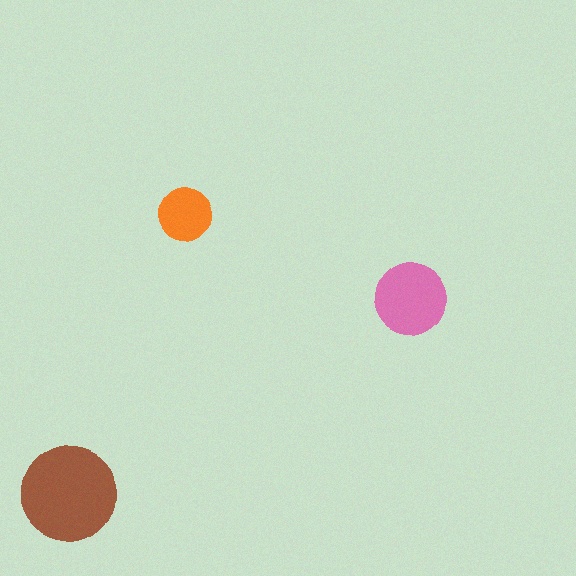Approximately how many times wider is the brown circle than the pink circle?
About 1.5 times wider.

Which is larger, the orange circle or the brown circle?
The brown one.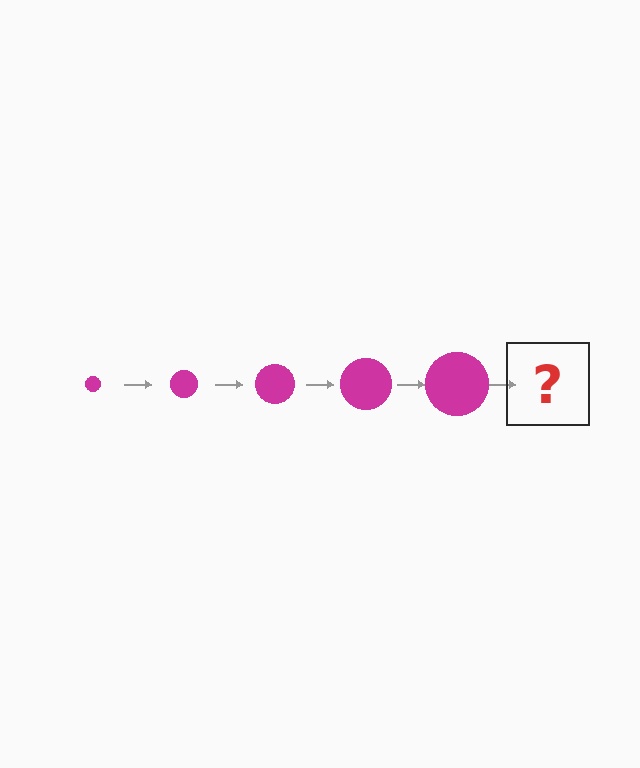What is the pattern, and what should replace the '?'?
The pattern is that the circle gets progressively larger each step. The '?' should be a magenta circle, larger than the previous one.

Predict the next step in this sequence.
The next step is a magenta circle, larger than the previous one.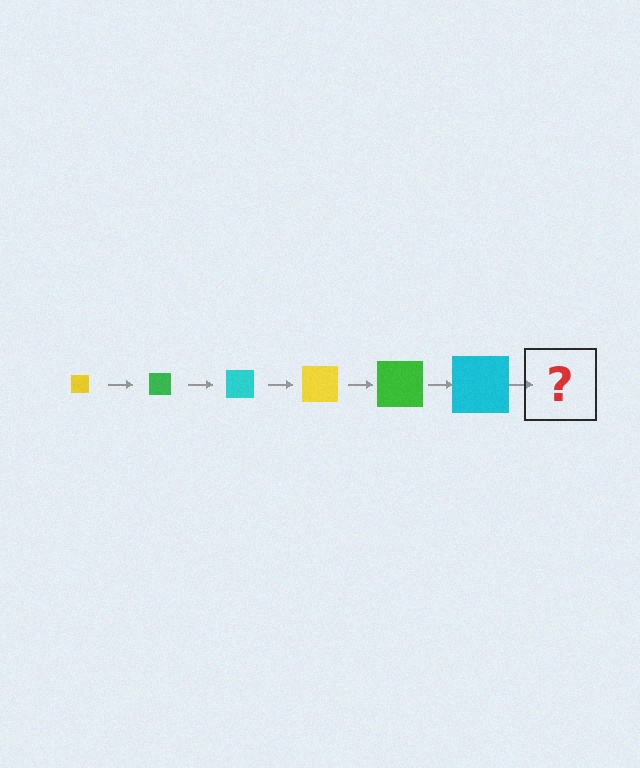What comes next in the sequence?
The next element should be a yellow square, larger than the previous one.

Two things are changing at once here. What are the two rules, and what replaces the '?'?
The two rules are that the square grows larger each step and the color cycles through yellow, green, and cyan. The '?' should be a yellow square, larger than the previous one.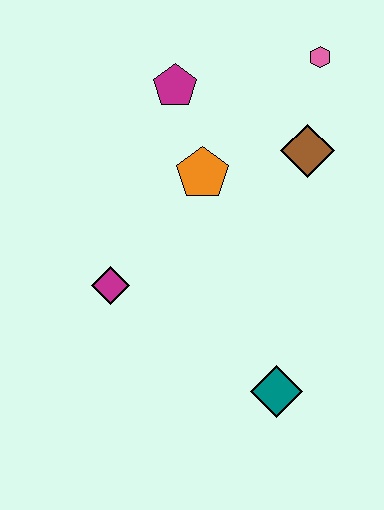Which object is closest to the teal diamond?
The magenta diamond is closest to the teal diamond.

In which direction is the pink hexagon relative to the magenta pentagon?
The pink hexagon is to the right of the magenta pentagon.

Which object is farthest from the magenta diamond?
The pink hexagon is farthest from the magenta diamond.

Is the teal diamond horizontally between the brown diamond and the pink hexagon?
No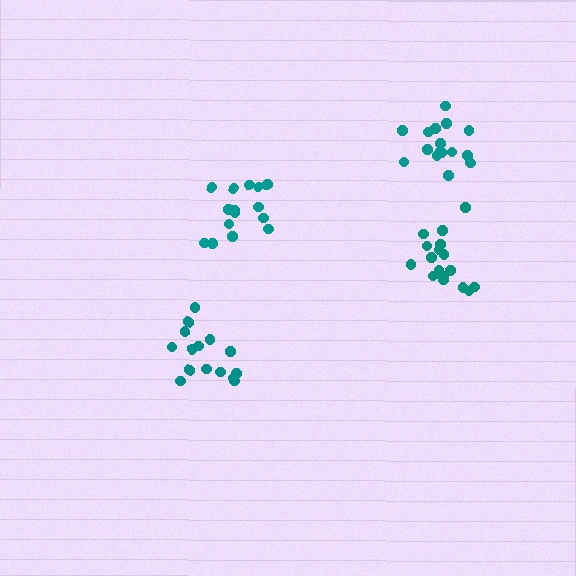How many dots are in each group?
Group 1: 15 dots, Group 2: 15 dots, Group 3: 18 dots, Group 4: 16 dots (64 total).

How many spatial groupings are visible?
There are 4 spatial groupings.